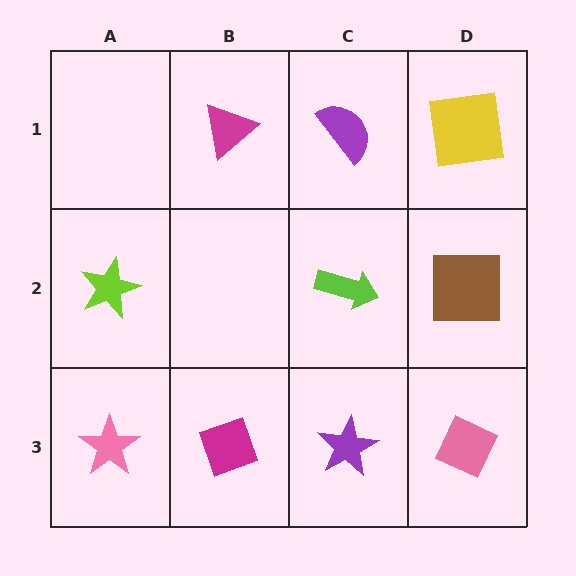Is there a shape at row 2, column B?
No, that cell is empty.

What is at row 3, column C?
A purple star.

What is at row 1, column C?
A purple semicircle.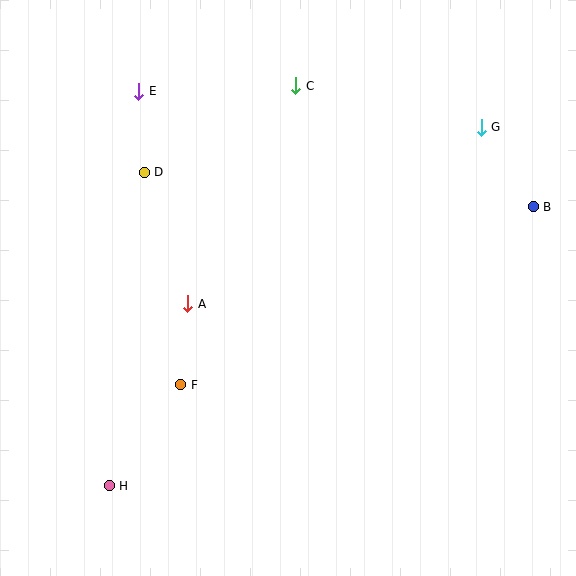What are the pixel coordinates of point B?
Point B is at (533, 207).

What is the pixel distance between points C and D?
The distance between C and D is 174 pixels.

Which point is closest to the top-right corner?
Point G is closest to the top-right corner.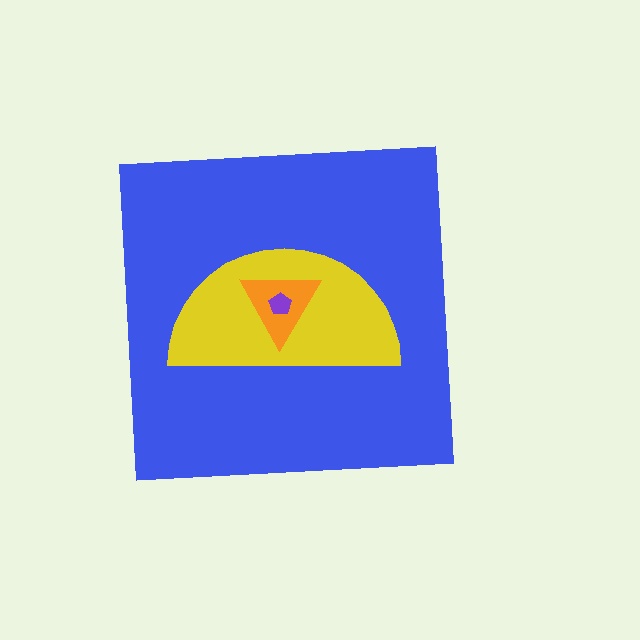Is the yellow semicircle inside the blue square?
Yes.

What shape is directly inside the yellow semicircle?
The orange triangle.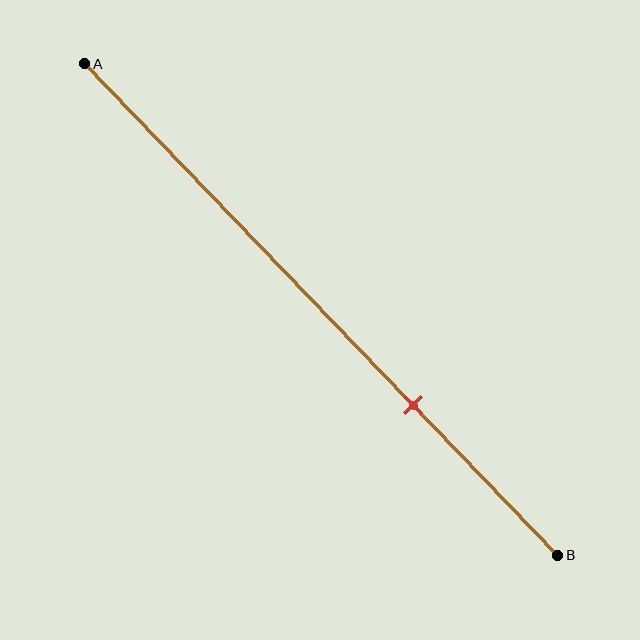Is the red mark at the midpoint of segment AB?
No, the mark is at about 70% from A, not at the 50% midpoint.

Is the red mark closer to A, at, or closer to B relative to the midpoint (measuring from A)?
The red mark is closer to point B than the midpoint of segment AB.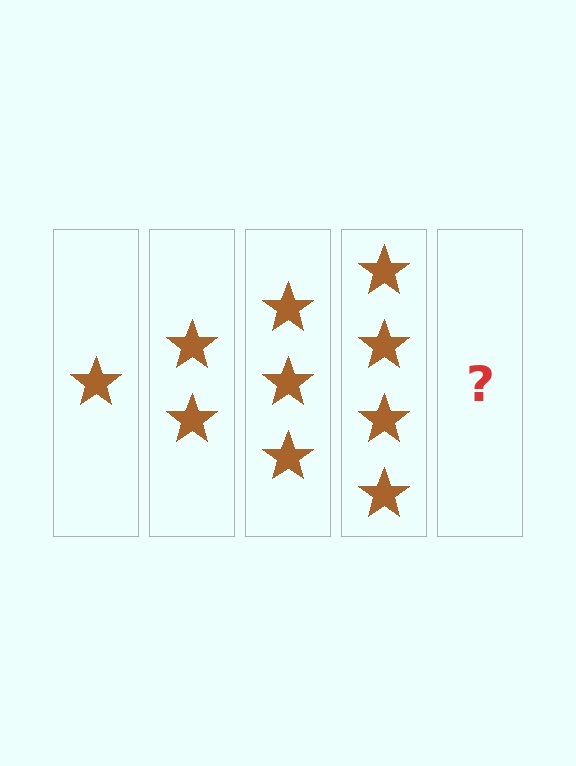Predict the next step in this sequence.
The next step is 5 stars.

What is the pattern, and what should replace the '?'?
The pattern is that each step adds one more star. The '?' should be 5 stars.